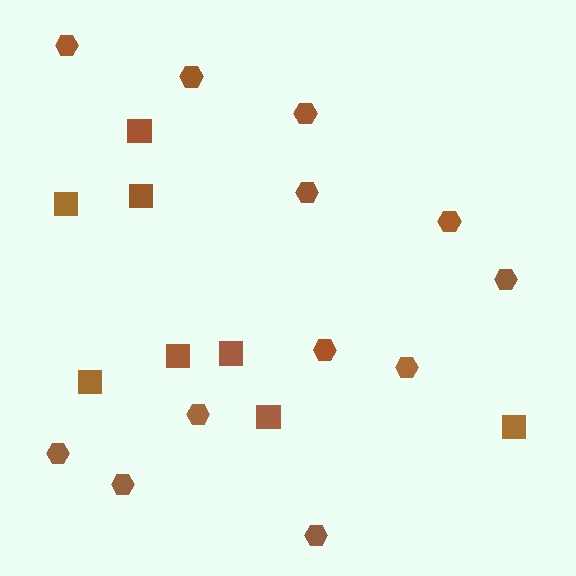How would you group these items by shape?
There are 2 groups: one group of hexagons (12) and one group of squares (8).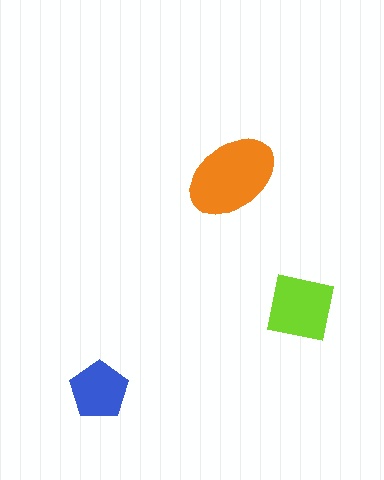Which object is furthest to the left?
The blue pentagon is leftmost.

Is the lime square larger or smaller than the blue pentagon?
Larger.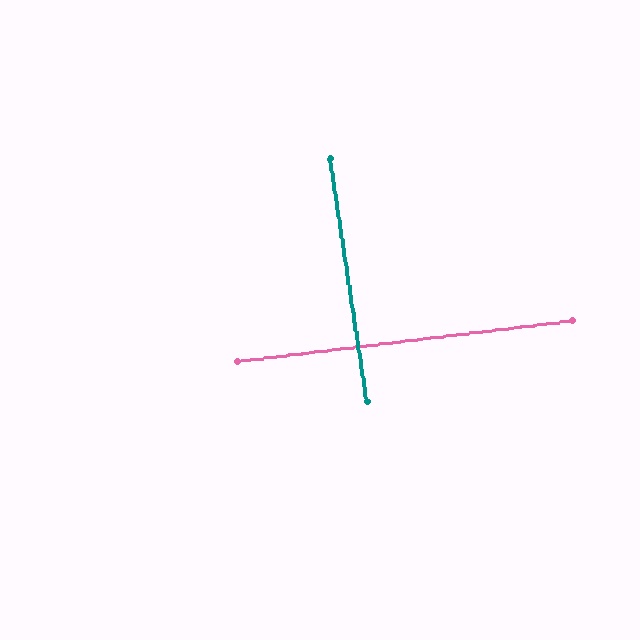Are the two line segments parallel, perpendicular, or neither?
Perpendicular — they meet at approximately 89°.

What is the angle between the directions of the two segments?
Approximately 89 degrees.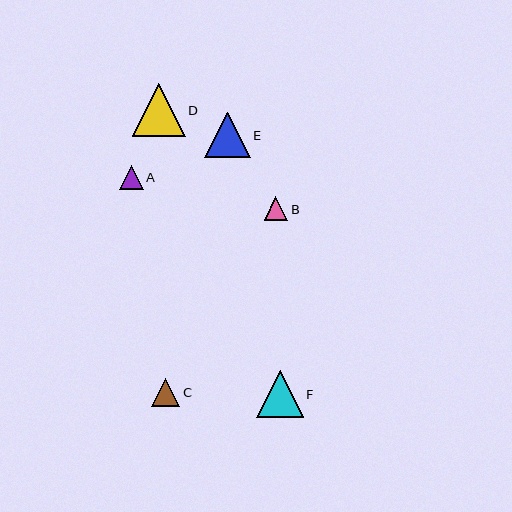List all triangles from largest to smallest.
From largest to smallest: D, F, E, C, A, B.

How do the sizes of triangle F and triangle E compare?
Triangle F and triangle E are approximately the same size.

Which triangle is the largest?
Triangle D is the largest with a size of approximately 53 pixels.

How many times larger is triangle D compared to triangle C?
Triangle D is approximately 1.9 times the size of triangle C.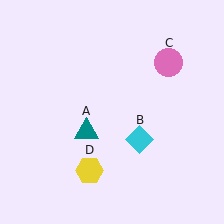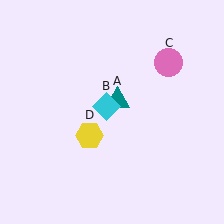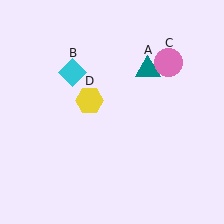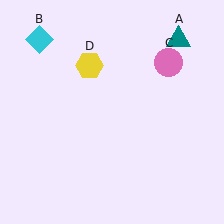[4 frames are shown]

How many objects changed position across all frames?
3 objects changed position: teal triangle (object A), cyan diamond (object B), yellow hexagon (object D).